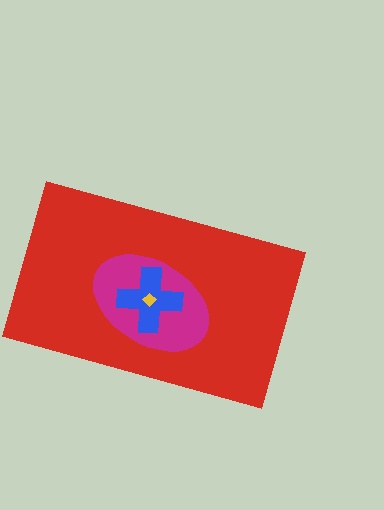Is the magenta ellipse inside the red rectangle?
Yes.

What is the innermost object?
The yellow diamond.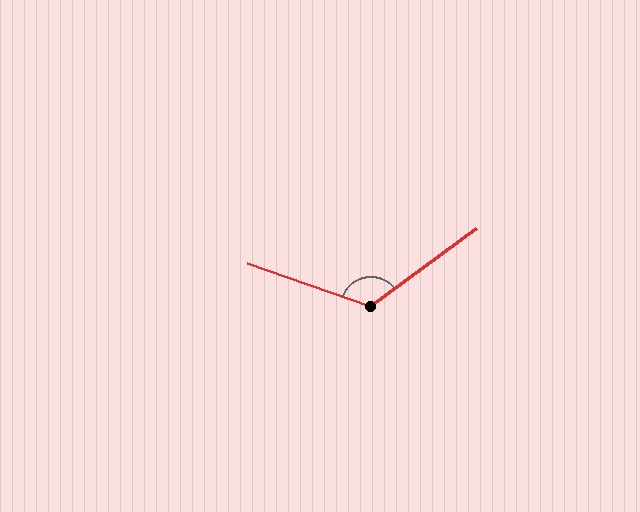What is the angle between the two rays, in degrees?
Approximately 124 degrees.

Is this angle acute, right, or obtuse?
It is obtuse.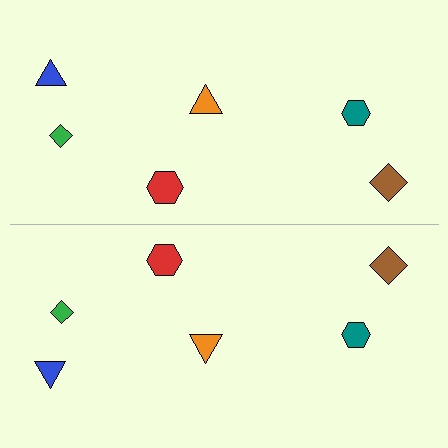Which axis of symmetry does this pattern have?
The pattern has a horizontal axis of symmetry running through the center of the image.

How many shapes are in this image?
There are 12 shapes in this image.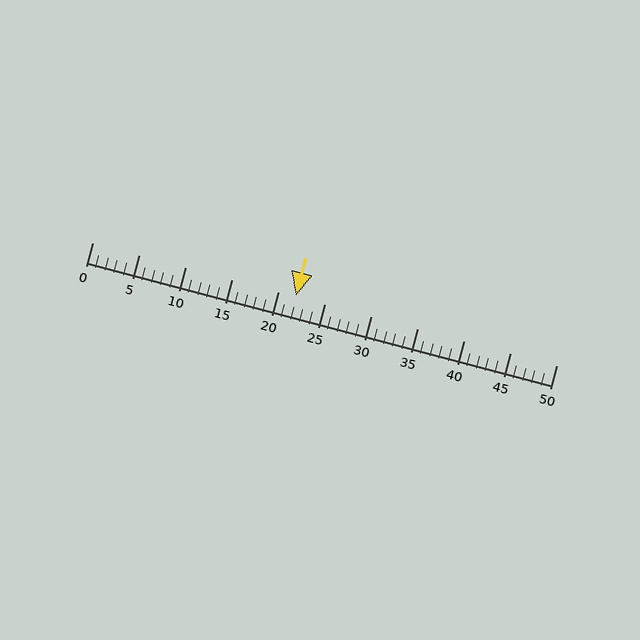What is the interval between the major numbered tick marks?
The major tick marks are spaced 5 units apart.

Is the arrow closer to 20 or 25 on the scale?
The arrow is closer to 20.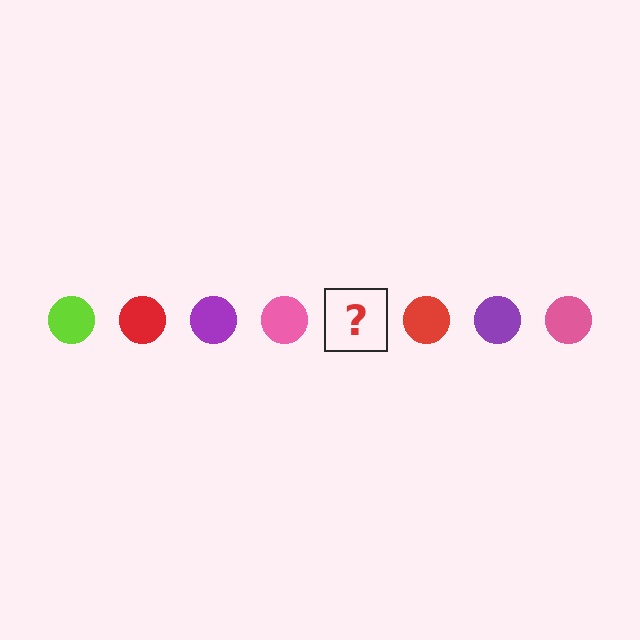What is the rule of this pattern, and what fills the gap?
The rule is that the pattern cycles through lime, red, purple, pink circles. The gap should be filled with a lime circle.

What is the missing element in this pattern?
The missing element is a lime circle.